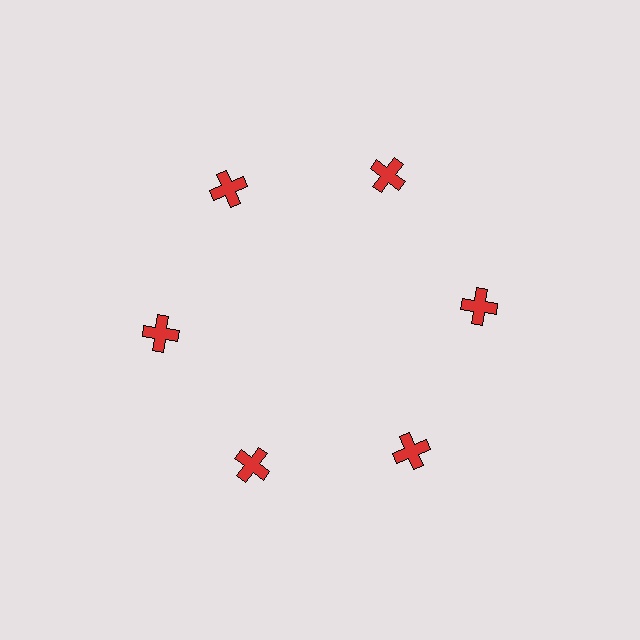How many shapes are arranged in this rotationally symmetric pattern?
There are 6 shapes, arranged in 6 groups of 1.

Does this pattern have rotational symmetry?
Yes, this pattern has 6-fold rotational symmetry. It looks the same after rotating 60 degrees around the center.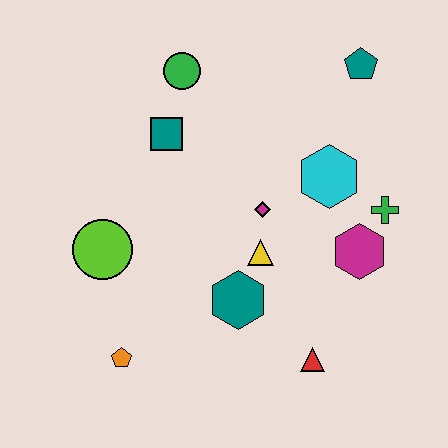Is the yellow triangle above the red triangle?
Yes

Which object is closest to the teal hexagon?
The yellow triangle is closest to the teal hexagon.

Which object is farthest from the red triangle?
The green circle is farthest from the red triangle.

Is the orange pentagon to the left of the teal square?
Yes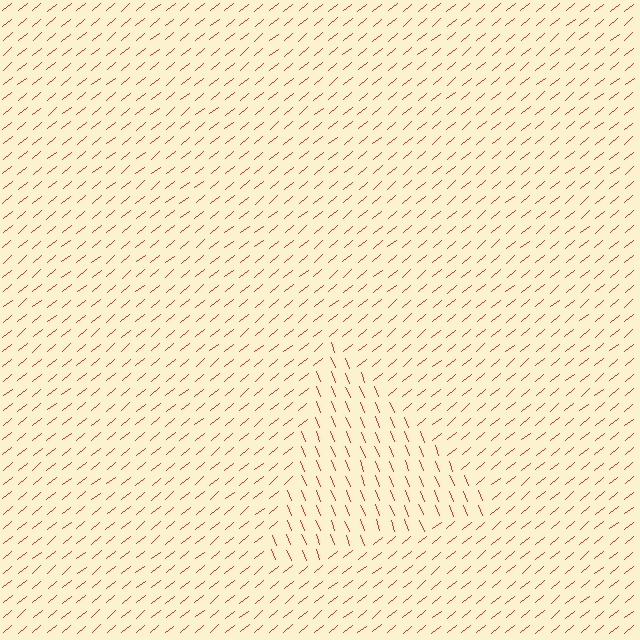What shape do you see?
I see a triangle.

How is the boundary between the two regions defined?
The boundary is defined purely by a change in line orientation (approximately 72 degrees difference). All lines are the same color and thickness.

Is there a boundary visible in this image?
Yes, there is a texture boundary formed by a change in line orientation.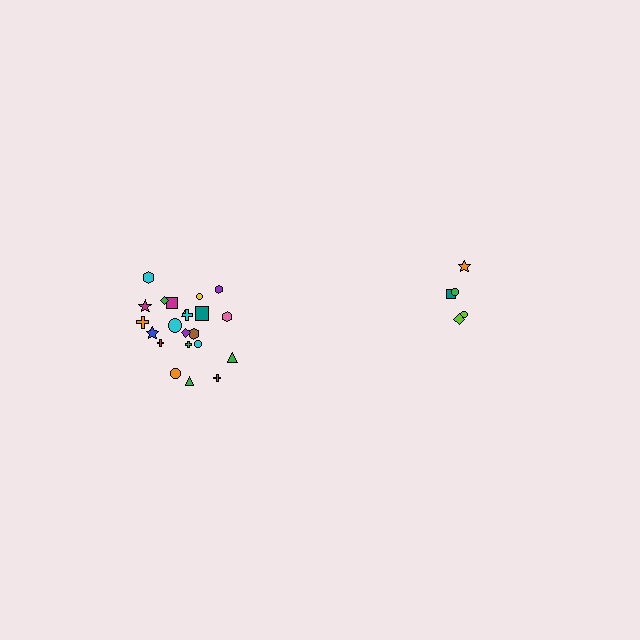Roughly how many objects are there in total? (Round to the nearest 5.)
Roughly 25 objects in total.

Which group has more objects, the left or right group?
The left group.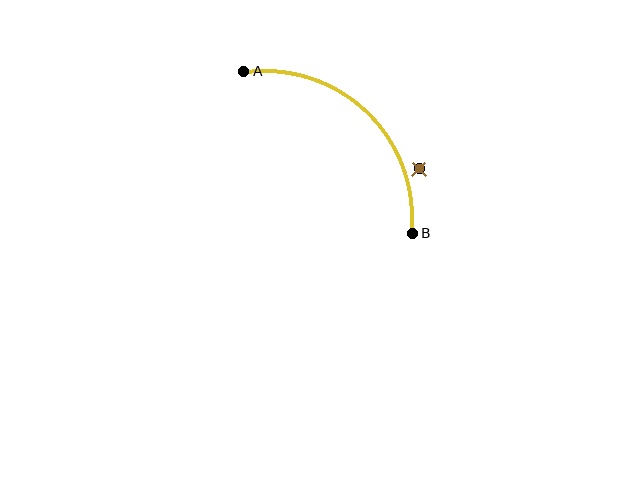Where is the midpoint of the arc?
The arc midpoint is the point on the curve farthest from the straight line joining A and B. It sits above and to the right of that line.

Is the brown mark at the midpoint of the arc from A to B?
No — the brown mark does not lie on the arc at all. It sits slightly outside the curve.